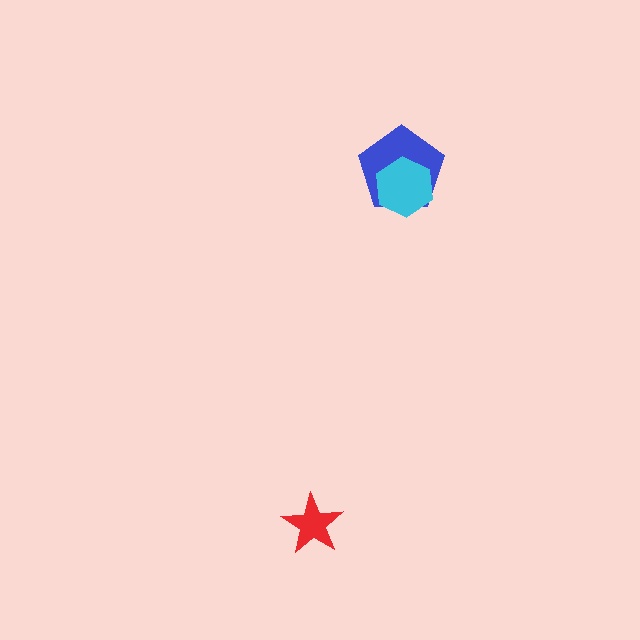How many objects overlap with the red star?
0 objects overlap with the red star.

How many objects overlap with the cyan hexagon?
1 object overlaps with the cyan hexagon.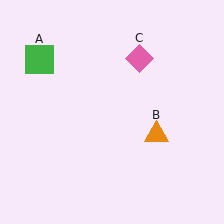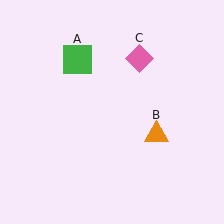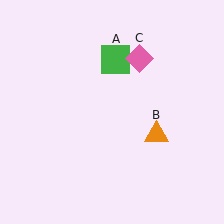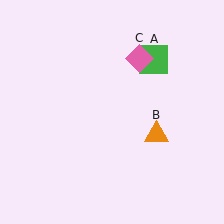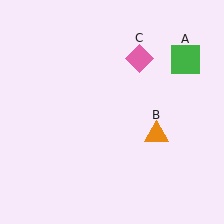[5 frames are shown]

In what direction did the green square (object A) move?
The green square (object A) moved right.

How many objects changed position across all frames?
1 object changed position: green square (object A).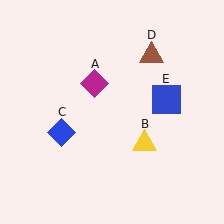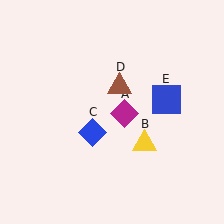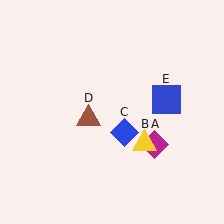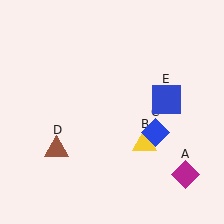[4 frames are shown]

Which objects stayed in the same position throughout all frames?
Yellow triangle (object B) and blue square (object E) remained stationary.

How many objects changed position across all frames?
3 objects changed position: magenta diamond (object A), blue diamond (object C), brown triangle (object D).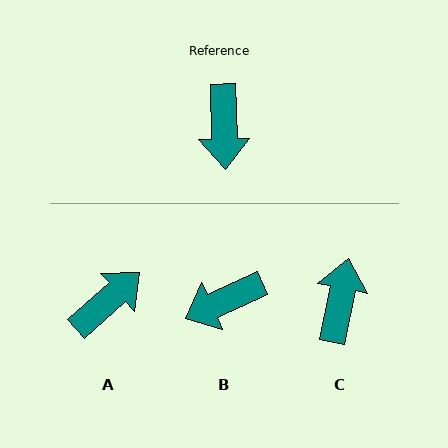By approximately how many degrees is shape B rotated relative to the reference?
Approximately 67 degrees clockwise.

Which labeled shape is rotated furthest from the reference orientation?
C, about 167 degrees away.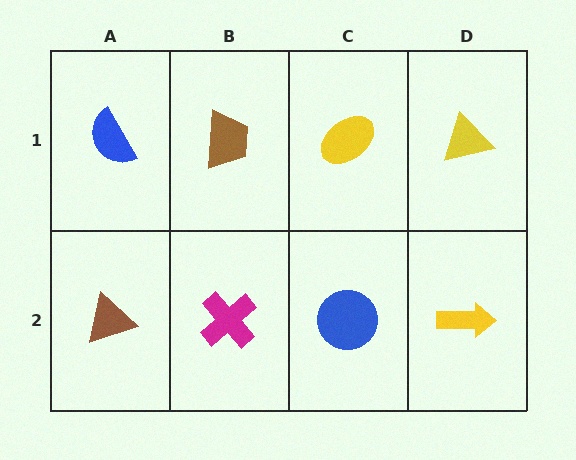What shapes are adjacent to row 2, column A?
A blue semicircle (row 1, column A), a magenta cross (row 2, column B).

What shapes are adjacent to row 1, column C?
A blue circle (row 2, column C), a brown trapezoid (row 1, column B), a yellow triangle (row 1, column D).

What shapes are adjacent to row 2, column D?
A yellow triangle (row 1, column D), a blue circle (row 2, column C).